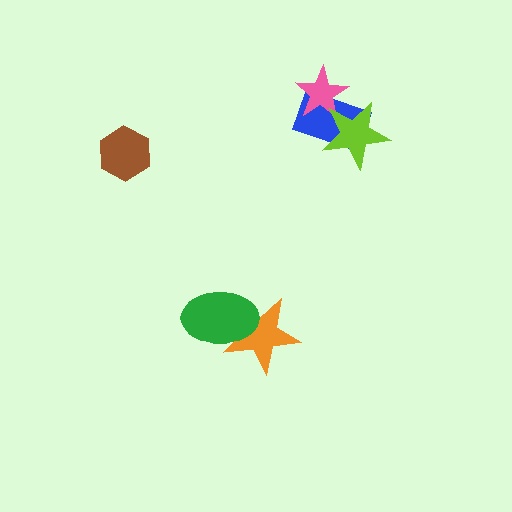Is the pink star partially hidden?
Yes, it is partially covered by another shape.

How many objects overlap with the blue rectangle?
2 objects overlap with the blue rectangle.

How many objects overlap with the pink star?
2 objects overlap with the pink star.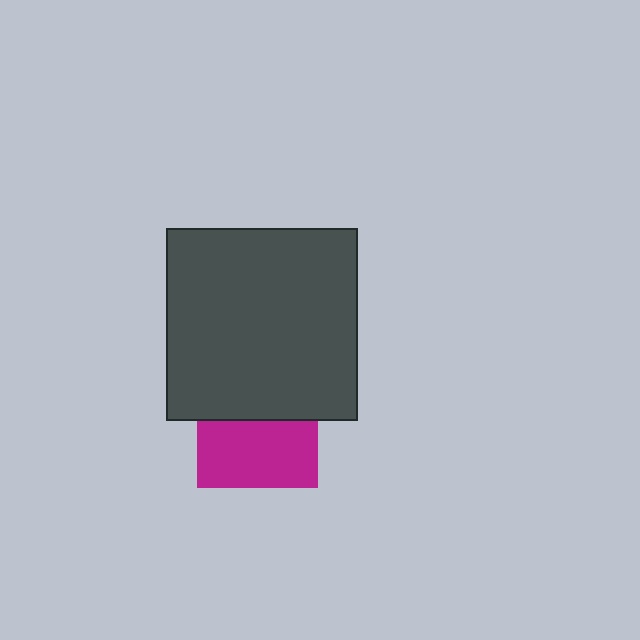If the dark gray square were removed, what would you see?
You would see the complete magenta square.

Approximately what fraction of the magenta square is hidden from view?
Roughly 45% of the magenta square is hidden behind the dark gray square.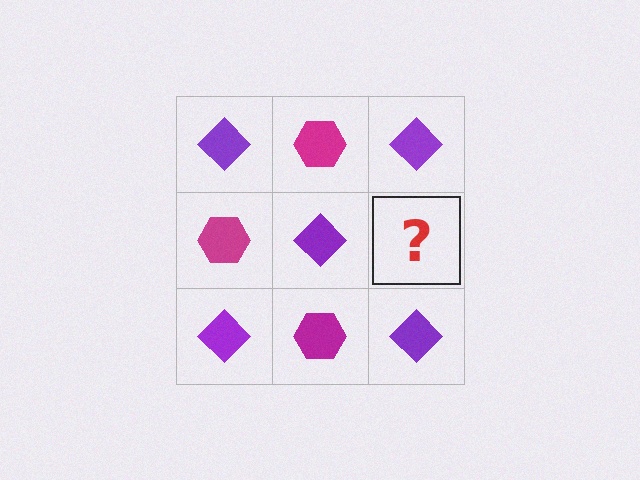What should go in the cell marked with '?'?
The missing cell should contain a magenta hexagon.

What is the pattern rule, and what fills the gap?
The rule is that it alternates purple diamond and magenta hexagon in a checkerboard pattern. The gap should be filled with a magenta hexagon.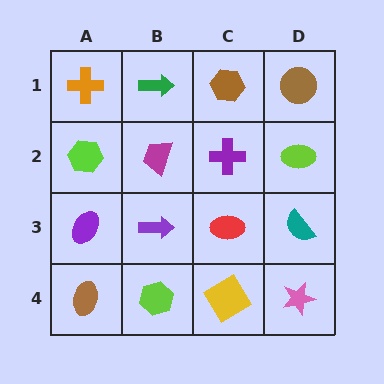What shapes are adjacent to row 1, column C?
A purple cross (row 2, column C), a green arrow (row 1, column B), a brown circle (row 1, column D).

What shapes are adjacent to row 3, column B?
A magenta trapezoid (row 2, column B), a lime hexagon (row 4, column B), a purple ellipse (row 3, column A), a red ellipse (row 3, column C).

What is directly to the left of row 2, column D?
A purple cross.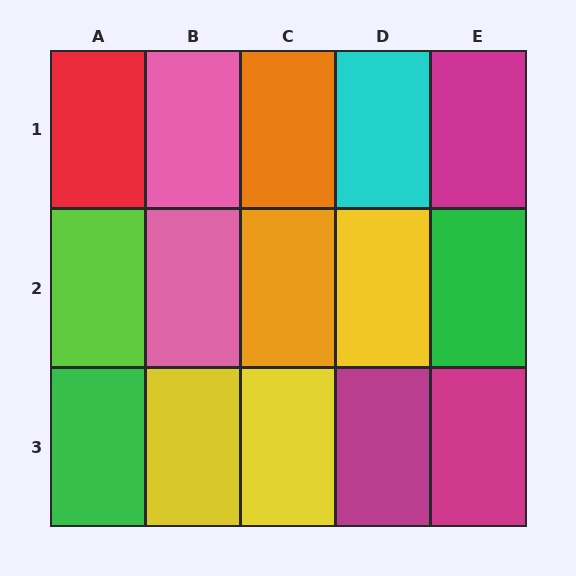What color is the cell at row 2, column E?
Green.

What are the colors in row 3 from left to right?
Green, yellow, yellow, magenta, magenta.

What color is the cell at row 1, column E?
Magenta.